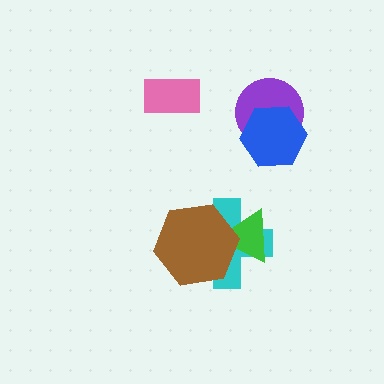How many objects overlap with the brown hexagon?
2 objects overlap with the brown hexagon.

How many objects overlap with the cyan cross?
2 objects overlap with the cyan cross.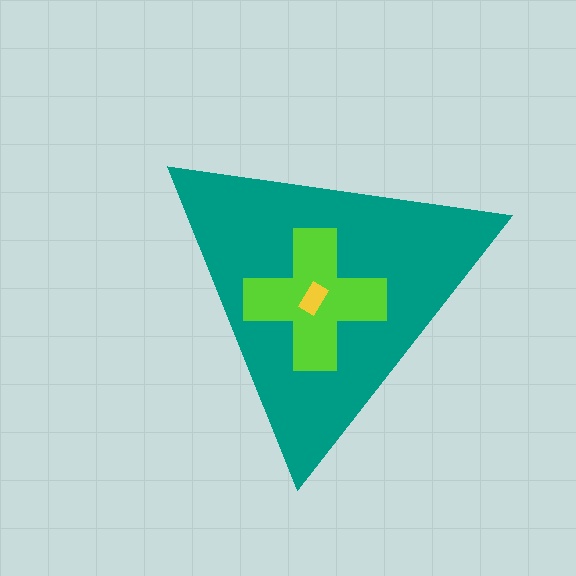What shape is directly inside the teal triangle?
The lime cross.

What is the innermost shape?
The yellow rectangle.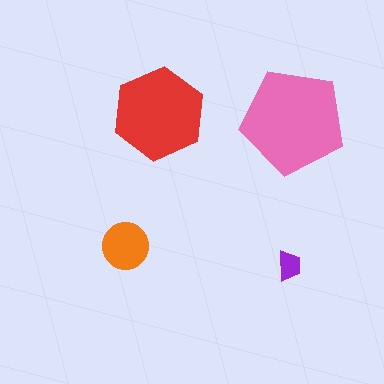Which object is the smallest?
The purple trapezoid.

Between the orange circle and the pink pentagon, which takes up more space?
The pink pentagon.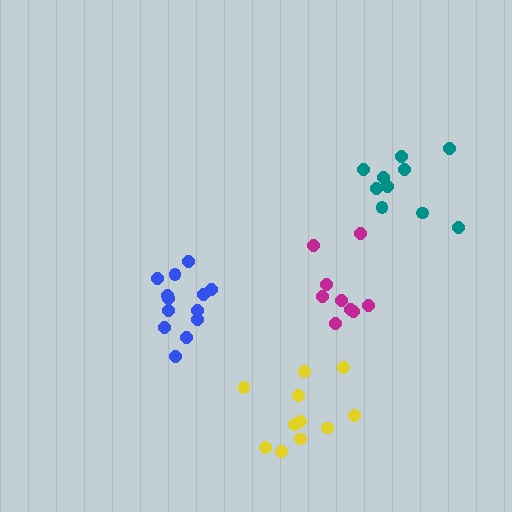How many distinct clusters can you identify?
There are 4 distinct clusters.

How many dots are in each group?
Group 1: 9 dots, Group 2: 13 dots, Group 3: 11 dots, Group 4: 10 dots (43 total).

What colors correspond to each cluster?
The clusters are colored: magenta, blue, yellow, teal.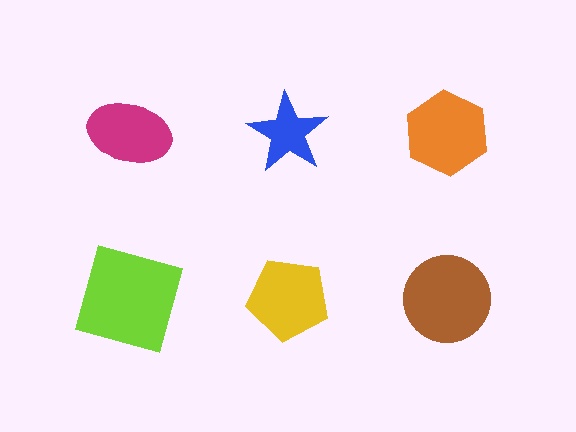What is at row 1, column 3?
An orange hexagon.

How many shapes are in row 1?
3 shapes.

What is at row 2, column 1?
A lime square.